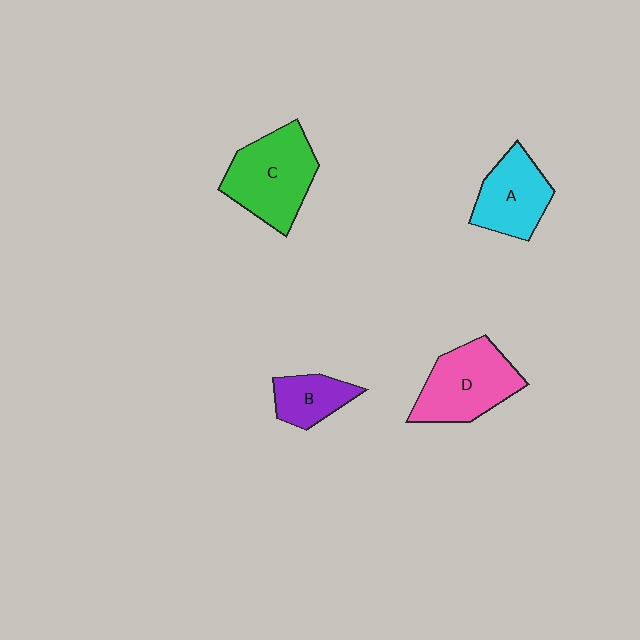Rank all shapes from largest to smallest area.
From largest to smallest: C (green), D (pink), A (cyan), B (purple).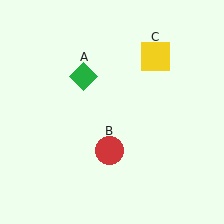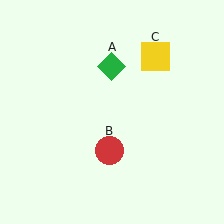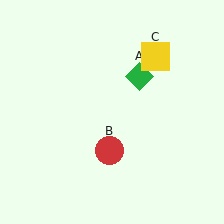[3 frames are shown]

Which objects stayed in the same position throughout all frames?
Red circle (object B) and yellow square (object C) remained stationary.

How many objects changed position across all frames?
1 object changed position: green diamond (object A).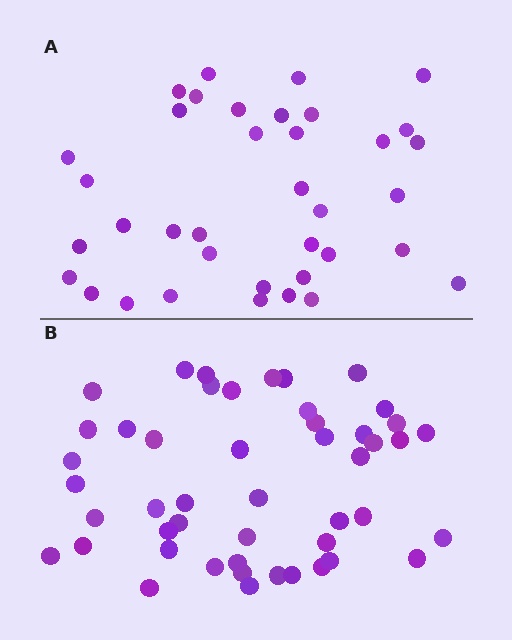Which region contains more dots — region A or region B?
Region B (the bottom region) has more dots.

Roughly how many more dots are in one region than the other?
Region B has roughly 12 or so more dots than region A.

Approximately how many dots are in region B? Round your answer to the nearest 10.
About 50 dots. (The exact count is 48, which rounds to 50.)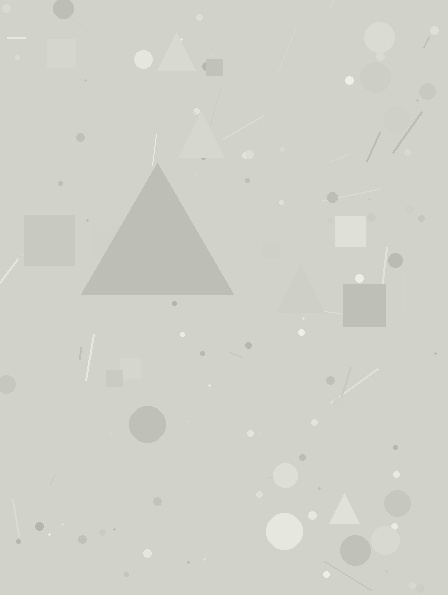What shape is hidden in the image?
A triangle is hidden in the image.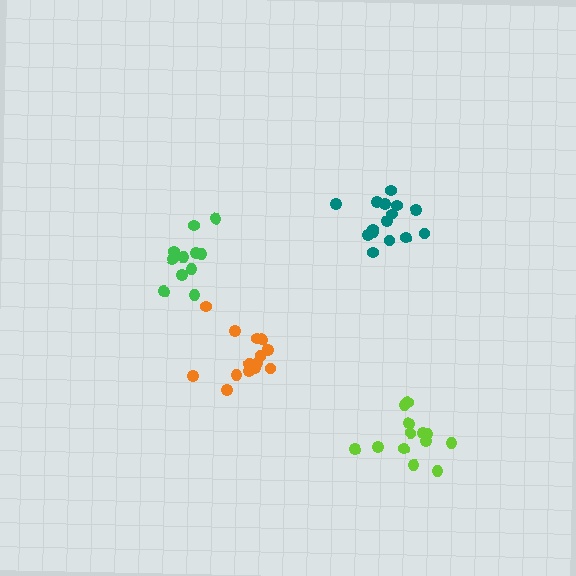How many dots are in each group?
Group 1: 15 dots, Group 2: 13 dots, Group 3: 14 dots, Group 4: 11 dots (53 total).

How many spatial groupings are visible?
There are 4 spatial groupings.